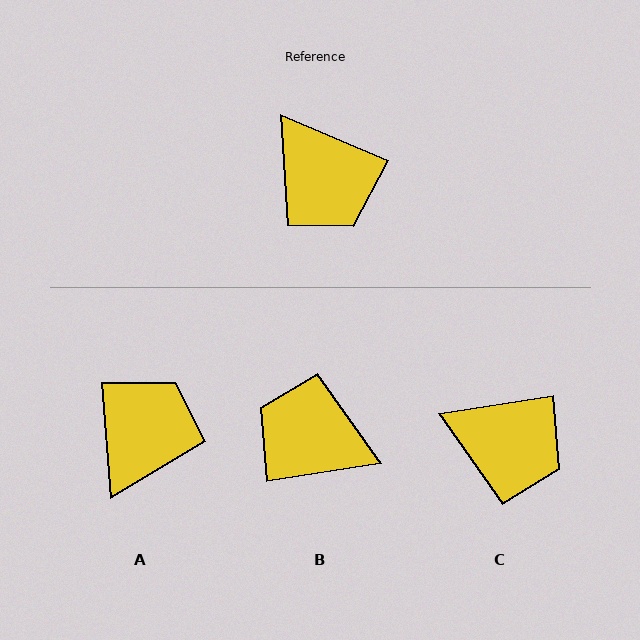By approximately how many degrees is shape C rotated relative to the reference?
Approximately 32 degrees counter-clockwise.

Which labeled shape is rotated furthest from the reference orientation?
B, about 148 degrees away.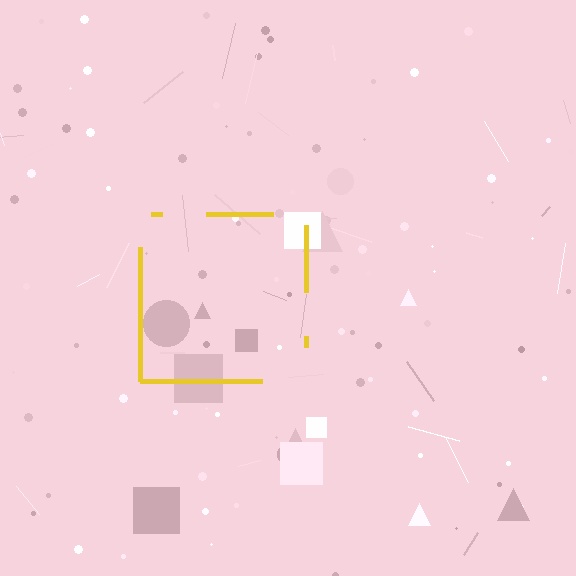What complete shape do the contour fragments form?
The contour fragments form a square.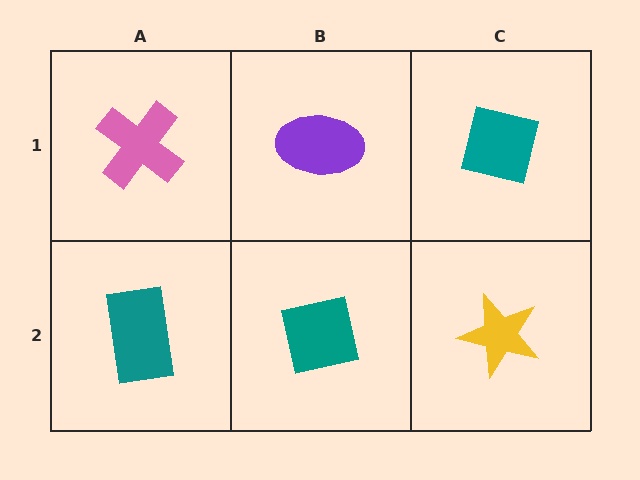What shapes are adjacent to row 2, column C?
A teal square (row 1, column C), a teal square (row 2, column B).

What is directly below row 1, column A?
A teal rectangle.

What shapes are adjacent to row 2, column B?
A purple ellipse (row 1, column B), a teal rectangle (row 2, column A), a yellow star (row 2, column C).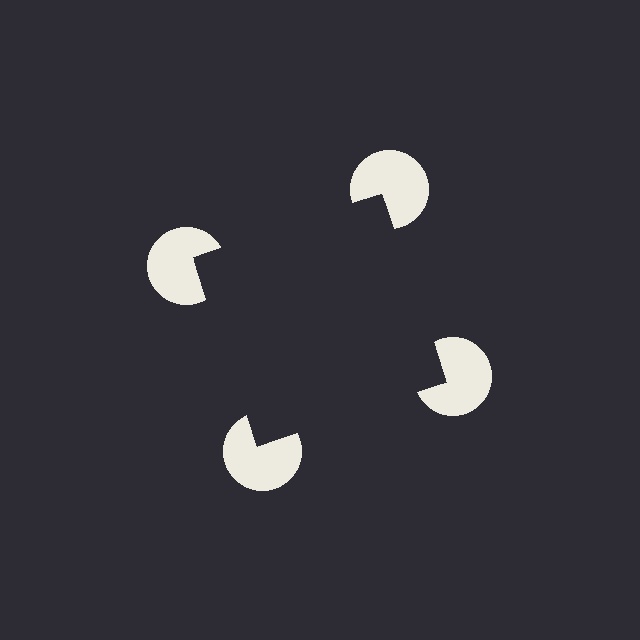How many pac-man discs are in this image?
There are 4 — one at each vertex of the illusory square.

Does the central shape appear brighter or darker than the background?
It typically appears slightly darker than the background, even though no actual brightness change is drawn.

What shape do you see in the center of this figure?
An illusory square — its edges are inferred from the aligned wedge cuts in the pac-man discs, not physically drawn.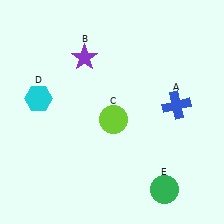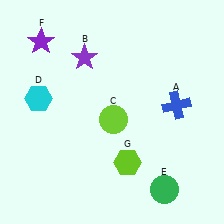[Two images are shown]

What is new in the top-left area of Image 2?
A purple star (F) was added in the top-left area of Image 2.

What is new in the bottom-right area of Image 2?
A lime hexagon (G) was added in the bottom-right area of Image 2.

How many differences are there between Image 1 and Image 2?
There are 2 differences between the two images.